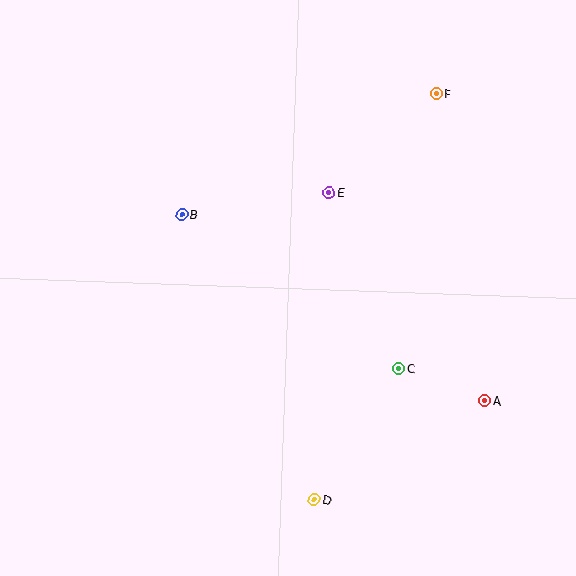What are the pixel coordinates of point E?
Point E is at (329, 193).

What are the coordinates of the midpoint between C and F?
The midpoint between C and F is at (418, 231).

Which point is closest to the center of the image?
Point E at (329, 193) is closest to the center.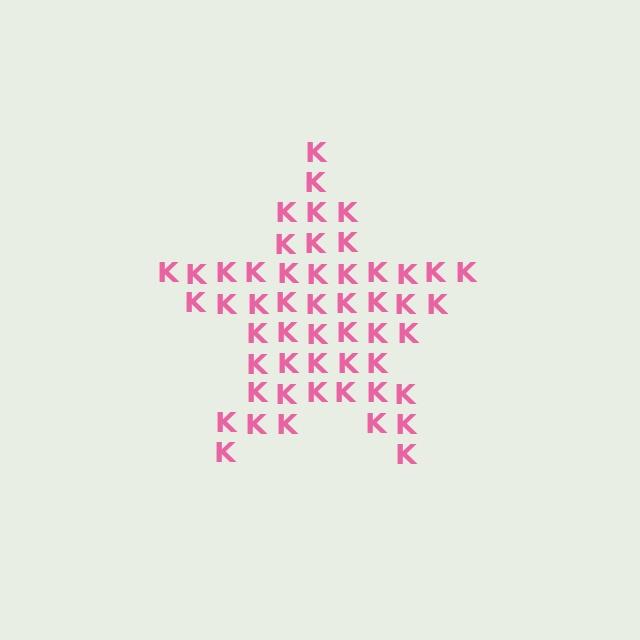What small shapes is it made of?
It is made of small letter K's.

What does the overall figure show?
The overall figure shows a star.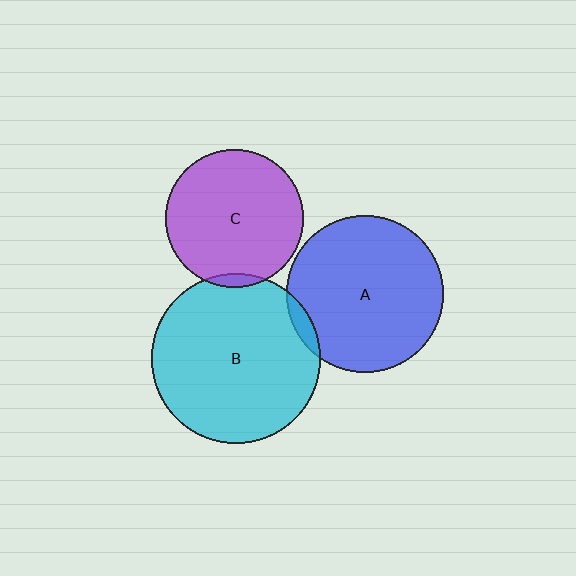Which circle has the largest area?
Circle B (cyan).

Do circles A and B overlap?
Yes.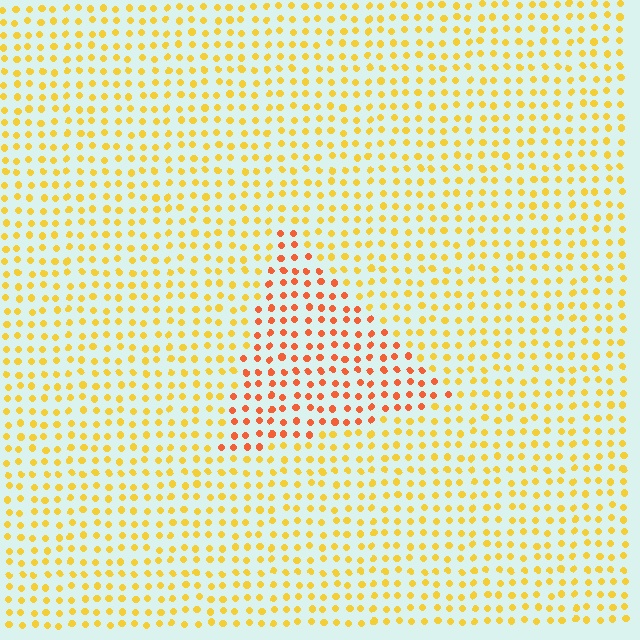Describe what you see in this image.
The image is filled with small yellow elements in a uniform arrangement. A triangle-shaped region is visible where the elements are tinted to a slightly different hue, forming a subtle color boundary.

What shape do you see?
I see a triangle.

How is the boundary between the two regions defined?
The boundary is defined purely by a slight shift in hue (about 36 degrees). Spacing, size, and orientation are identical on both sides.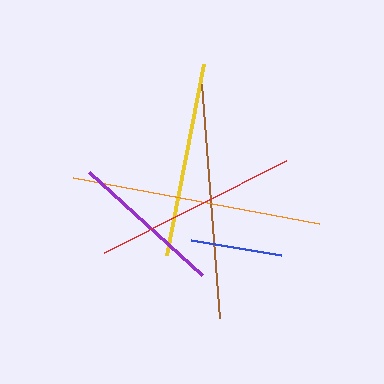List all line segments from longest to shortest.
From longest to shortest: orange, brown, red, yellow, purple, blue.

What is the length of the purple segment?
The purple segment is approximately 152 pixels long.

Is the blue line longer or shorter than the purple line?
The purple line is longer than the blue line.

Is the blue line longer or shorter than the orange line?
The orange line is longer than the blue line.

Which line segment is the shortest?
The blue line is the shortest at approximately 92 pixels.